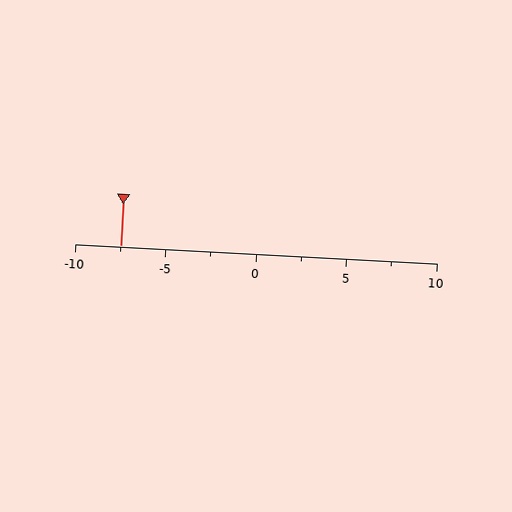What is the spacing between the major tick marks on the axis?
The major ticks are spaced 5 apart.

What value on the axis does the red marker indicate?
The marker indicates approximately -7.5.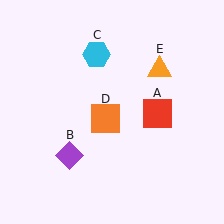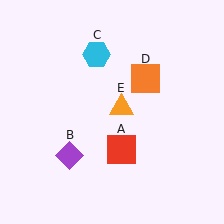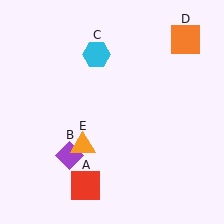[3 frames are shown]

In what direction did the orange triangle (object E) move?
The orange triangle (object E) moved down and to the left.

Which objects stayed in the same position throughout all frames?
Purple diamond (object B) and cyan hexagon (object C) remained stationary.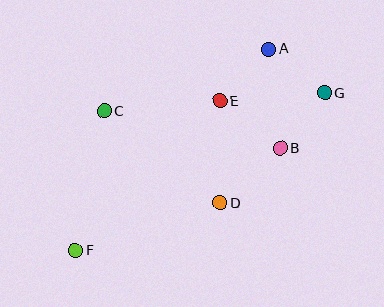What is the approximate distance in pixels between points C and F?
The distance between C and F is approximately 142 pixels.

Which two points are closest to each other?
Points B and G are closest to each other.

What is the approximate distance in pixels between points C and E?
The distance between C and E is approximately 117 pixels.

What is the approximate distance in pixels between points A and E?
The distance between A and E is approximately 71 pixels.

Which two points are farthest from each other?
Points F and G are farthest from each other.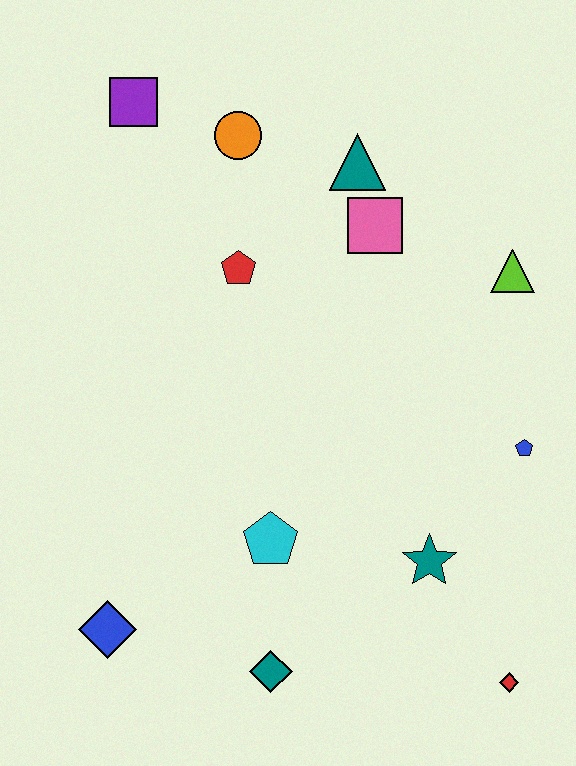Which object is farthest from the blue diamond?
The lime triangle is farthest from the blue diamond.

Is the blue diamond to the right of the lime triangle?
No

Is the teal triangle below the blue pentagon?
No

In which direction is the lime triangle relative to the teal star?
The lime triangle is above the teal star.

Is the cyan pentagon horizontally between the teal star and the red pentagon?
Yes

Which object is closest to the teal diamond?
The cyan pentagon is closest to the teal diamond.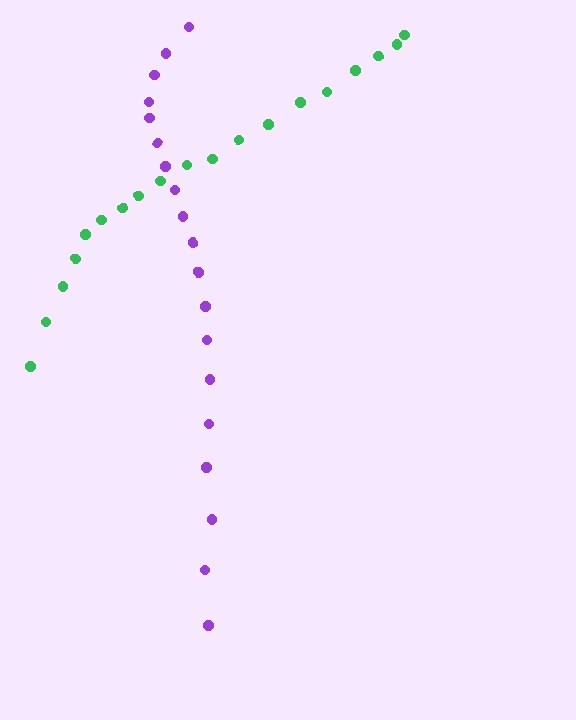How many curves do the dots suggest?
There are 2 distinct paths.